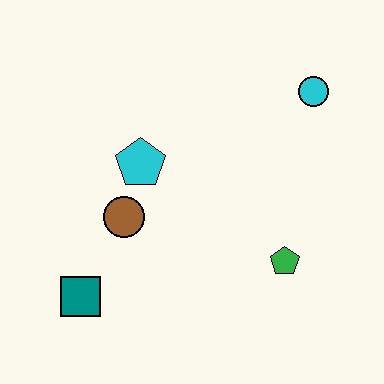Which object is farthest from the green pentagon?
The teal square is farthest from the green pentagon.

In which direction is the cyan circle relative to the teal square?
The cyan circle is to the right of the teal square.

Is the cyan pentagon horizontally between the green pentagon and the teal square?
Yes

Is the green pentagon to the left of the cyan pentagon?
No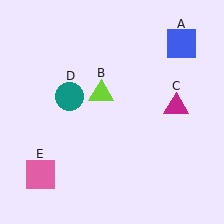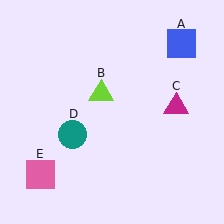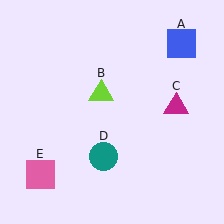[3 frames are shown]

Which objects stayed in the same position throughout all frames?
Blue square (object A) and lime triangle (object B) and magenta triangle (object C) and pink square (object E) remained stationary.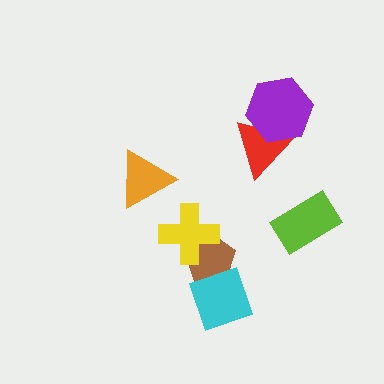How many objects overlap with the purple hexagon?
1 object overlaps with the purple hexagon.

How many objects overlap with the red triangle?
1 object overlaps with the red triangle.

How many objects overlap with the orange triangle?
0 objects overlap with the orange triangle.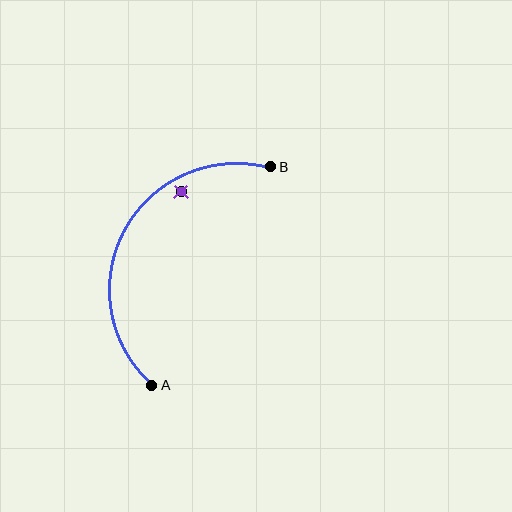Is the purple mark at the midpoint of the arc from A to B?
No — the purple mark does not lie on the arc at all. It sits slightly inside the curve.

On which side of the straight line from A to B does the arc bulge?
The arc bulges to the left of the straight line connecting A and B.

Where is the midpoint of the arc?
The arc midpoint is the point on the curve farthest from the straight line joining A and B. It sits to the left of that line.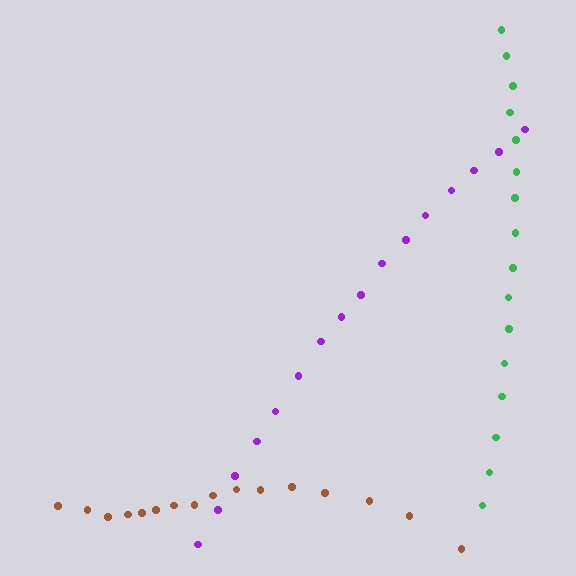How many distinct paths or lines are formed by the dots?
There are 3 distinct paths.